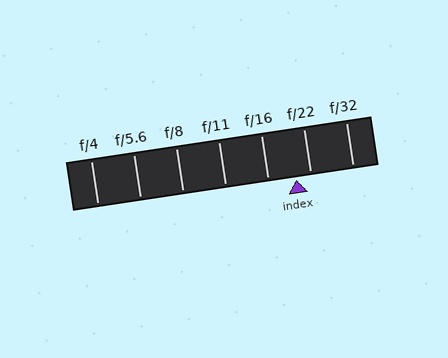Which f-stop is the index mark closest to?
The index mark is closest to f/22.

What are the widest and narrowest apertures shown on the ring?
The widest aperture shown is f/4 and the narrowest is f/32.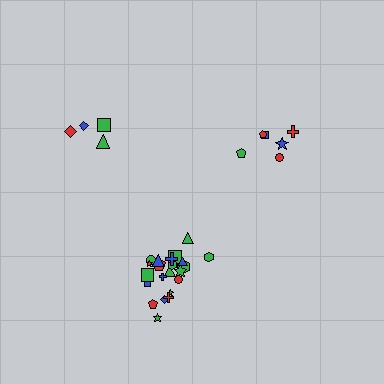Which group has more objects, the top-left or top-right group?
The top-right group.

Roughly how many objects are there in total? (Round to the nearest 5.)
Roughly 30 objects in total.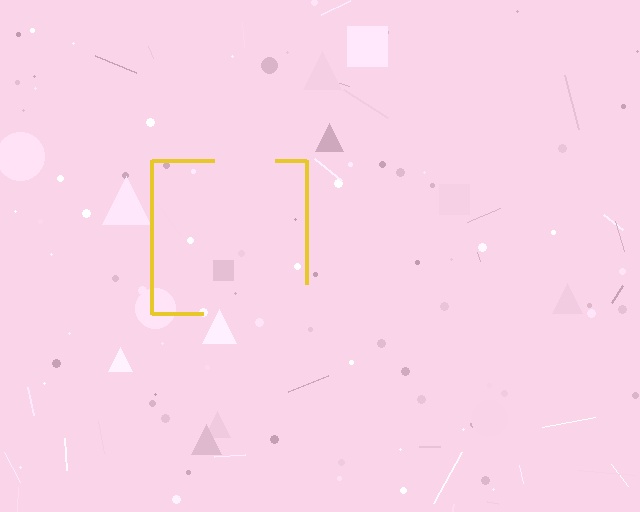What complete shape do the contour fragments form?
The contour fragments form a square.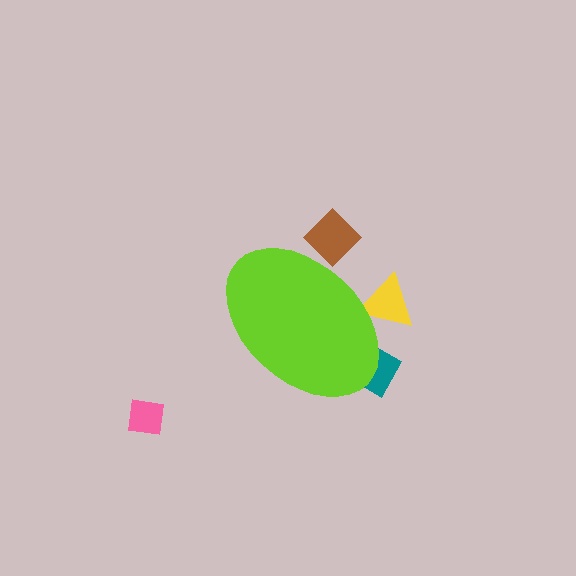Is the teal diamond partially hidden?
Yes, the teal diamond is partially hidden behind the lime ellipse.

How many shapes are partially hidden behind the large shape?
3 shapes are partially hidden.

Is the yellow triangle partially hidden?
Yes, the yellow triangle is partially hidden behind the lime ellipse.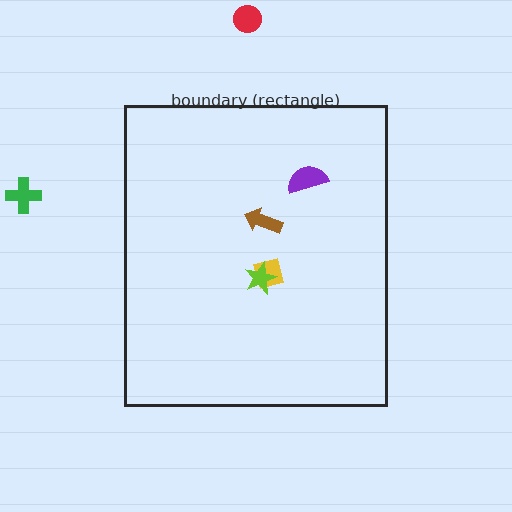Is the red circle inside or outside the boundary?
Outside.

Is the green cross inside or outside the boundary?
Outside.